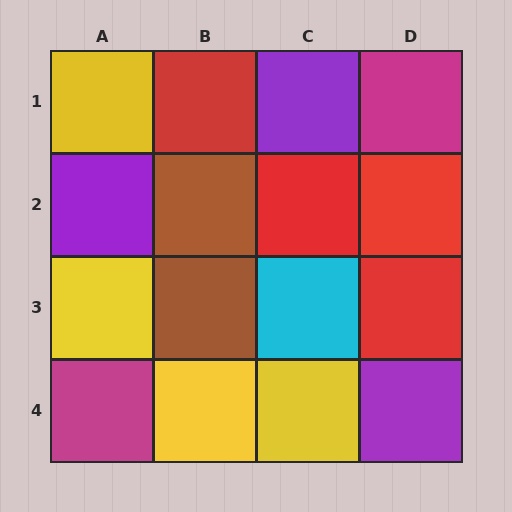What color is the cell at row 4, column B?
Yellow.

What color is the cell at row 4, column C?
Yellow.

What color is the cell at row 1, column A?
Yellow.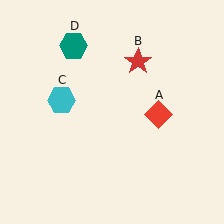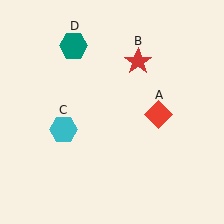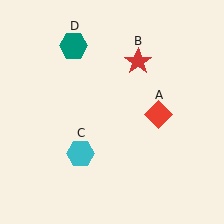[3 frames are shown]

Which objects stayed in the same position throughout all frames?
Red diamond (object A) and red star (object B) and teal hexagon (object D) remained stationary.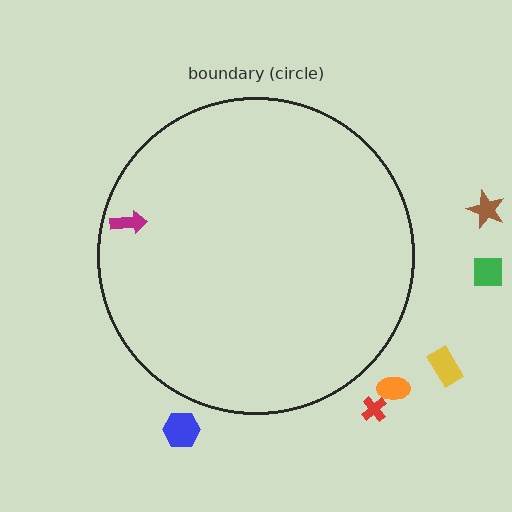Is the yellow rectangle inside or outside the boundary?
Outside.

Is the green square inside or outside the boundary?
Outside.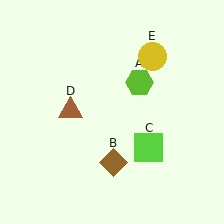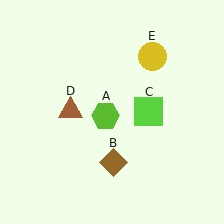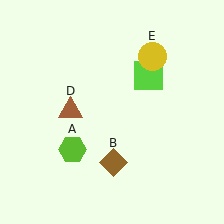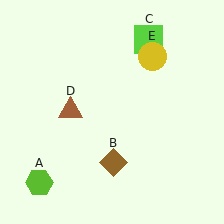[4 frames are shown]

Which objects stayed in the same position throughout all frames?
Brown diamond (object B) and brown triangle (object D) and yellow circle (object E) remained stationary.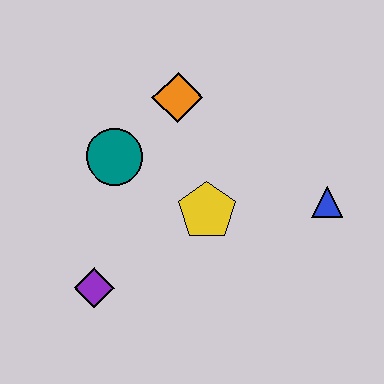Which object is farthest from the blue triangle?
The purple diamond is farthest from the blue triangle.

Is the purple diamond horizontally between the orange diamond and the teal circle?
No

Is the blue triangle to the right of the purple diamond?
Yes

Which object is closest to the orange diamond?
The teal circle is closest to the orange diamond.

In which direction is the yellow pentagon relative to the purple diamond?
The yellow pentagon is to the right of the purple diamond.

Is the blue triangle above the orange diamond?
No